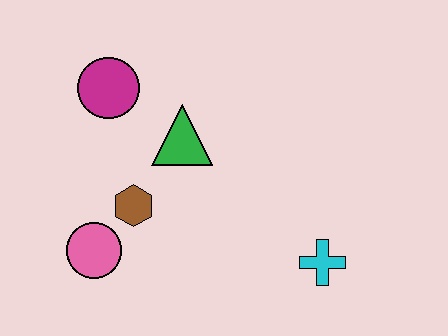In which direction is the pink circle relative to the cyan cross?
The pink circle is to the left of the cyan cross.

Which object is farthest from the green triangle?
The cyan cross is farthest from the green triangle.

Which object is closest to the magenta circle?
The green triangle is closest to the magenta circle.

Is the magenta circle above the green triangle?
Yes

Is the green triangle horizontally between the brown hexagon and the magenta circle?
No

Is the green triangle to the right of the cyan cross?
No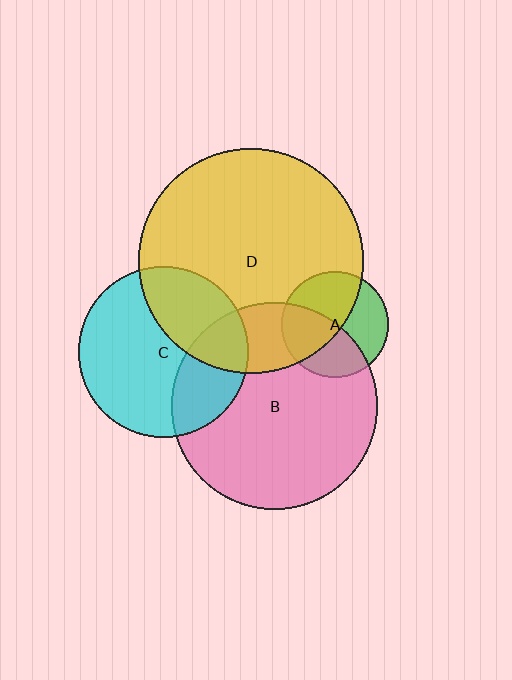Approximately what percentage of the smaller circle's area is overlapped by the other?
Approximately 45%.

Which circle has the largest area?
Circle D (yellow).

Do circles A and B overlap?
Yes.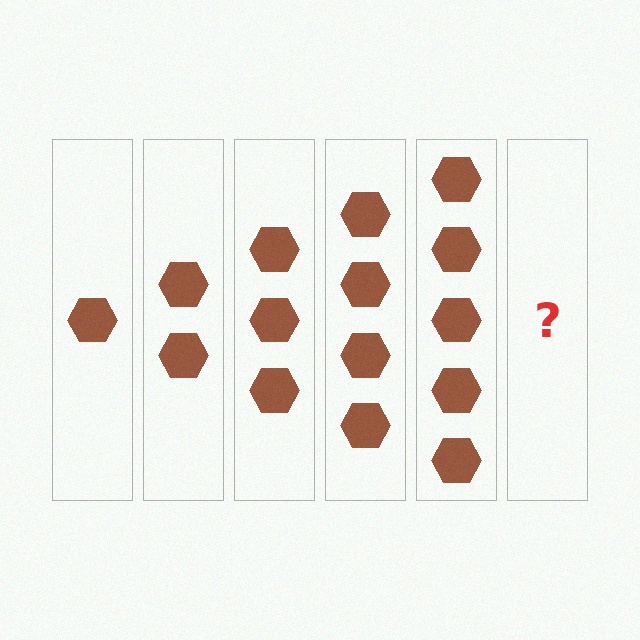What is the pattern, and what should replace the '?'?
The pattern is that each step adds one more hexagon. The '?' should be 6 hexagons.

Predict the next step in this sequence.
The next step is 6 hexagons.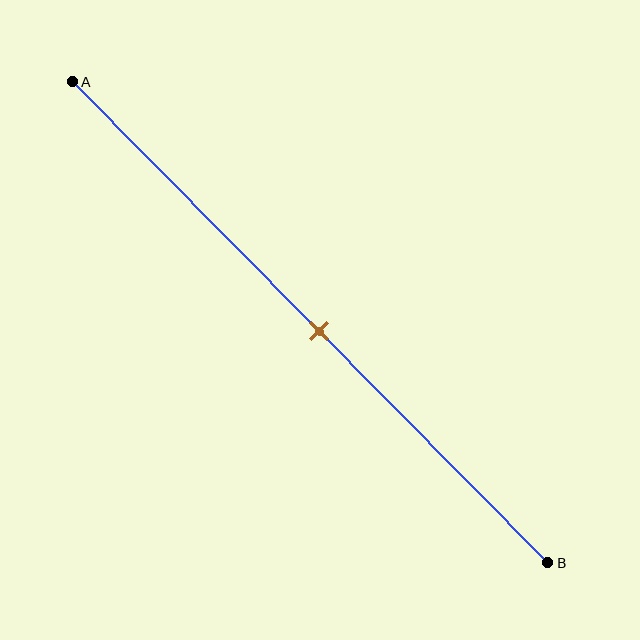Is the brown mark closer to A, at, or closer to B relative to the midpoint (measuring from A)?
The brown mark is approximately at the midpoint of segment AB.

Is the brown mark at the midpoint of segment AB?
Yes, the mark is approximately at the midpoint.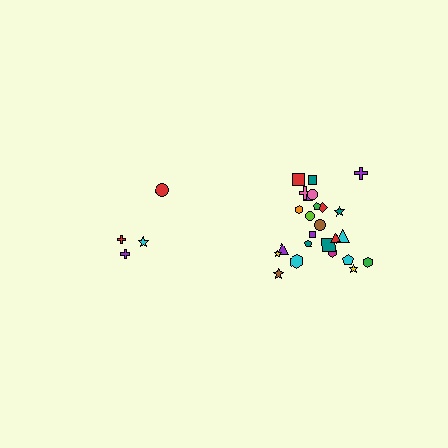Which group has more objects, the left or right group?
The right group.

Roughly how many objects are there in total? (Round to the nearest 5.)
Roughly 30 objects in total.